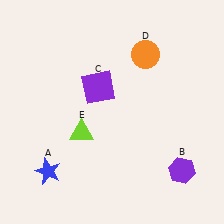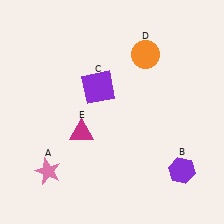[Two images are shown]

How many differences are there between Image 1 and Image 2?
There are 2 differences between the two images.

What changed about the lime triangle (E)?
In Image 1, E is lime. In Image 2, it changed to magenta.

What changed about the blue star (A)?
In Image 1, A is blue. In Image 2, it changed to pink.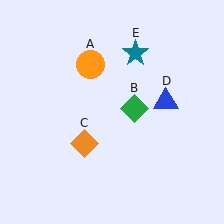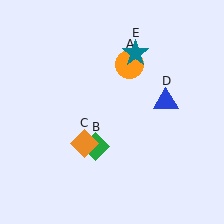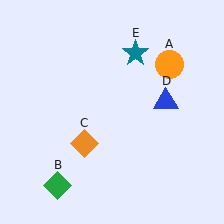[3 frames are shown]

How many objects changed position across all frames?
2 objects changed position: orange circle (object A), green diamond (object B).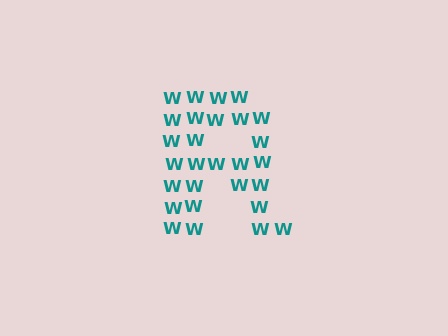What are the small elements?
The small elements are letter W's.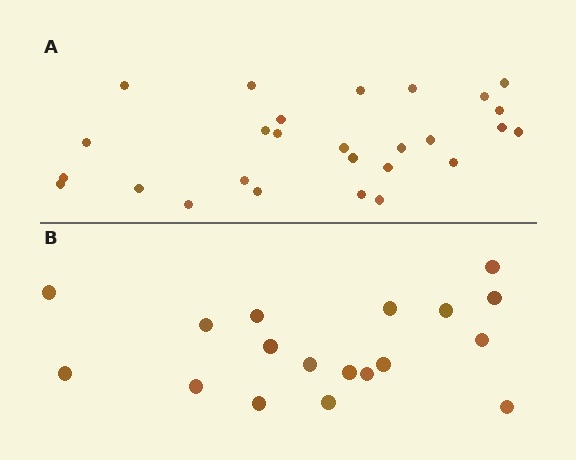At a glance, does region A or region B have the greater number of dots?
Region A (the top region) has more dots.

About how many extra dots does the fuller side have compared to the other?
Region A has roughly 8 or so more dots than region B.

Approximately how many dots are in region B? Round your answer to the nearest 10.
About 20 dots. (The exact count is 18, which rounds to 20.)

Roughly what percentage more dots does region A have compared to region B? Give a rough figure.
About 50% more.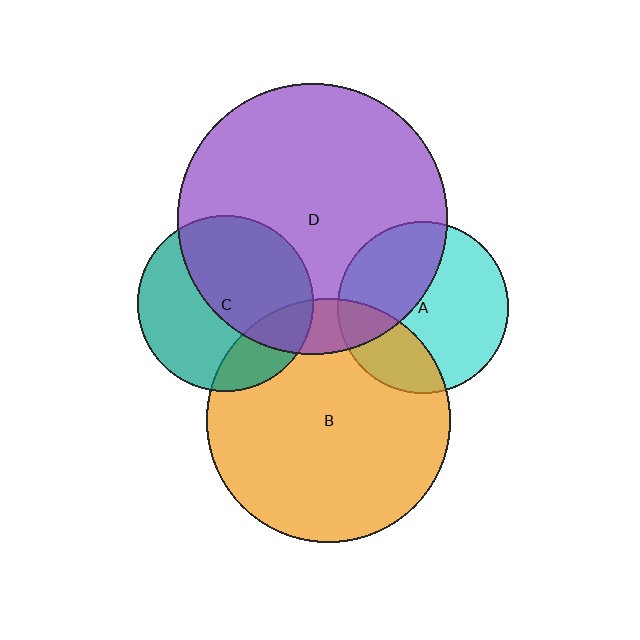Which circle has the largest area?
Circle D (purple).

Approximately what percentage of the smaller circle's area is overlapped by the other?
Approximately 55%.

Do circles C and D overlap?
Yes.